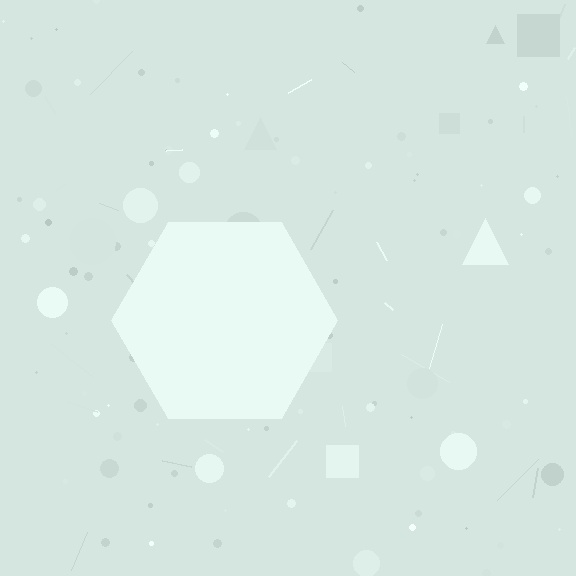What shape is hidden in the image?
A hexagon is hidden in the image.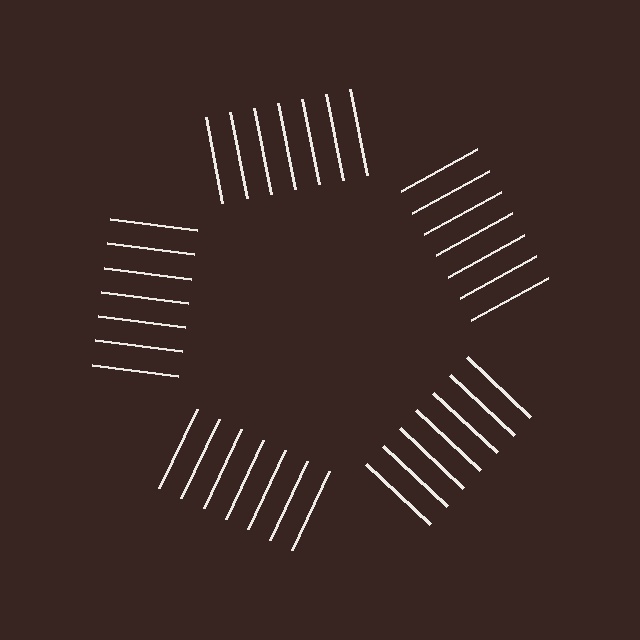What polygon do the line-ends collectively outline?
An illusory pentagon — the line segments terminate on its edges but no continuous stroke is drawn.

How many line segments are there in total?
35 — 7 along each of the 5 edges.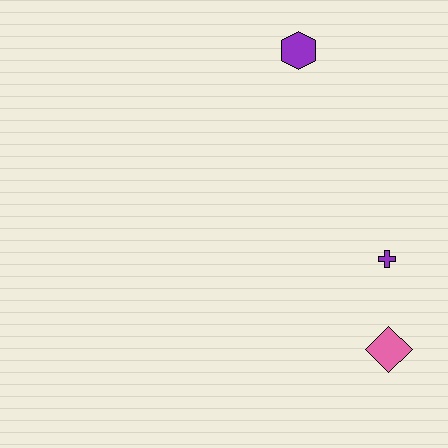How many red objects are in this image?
There are no red objects.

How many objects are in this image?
There are 3 objects.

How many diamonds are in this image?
There is 1 diamond.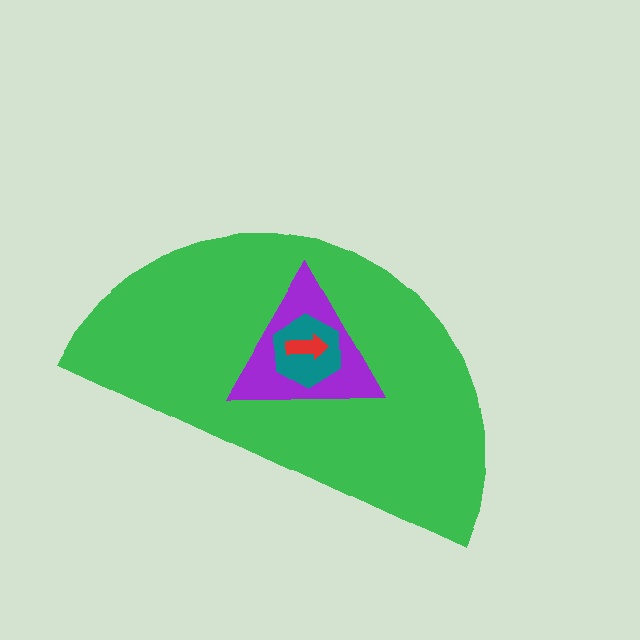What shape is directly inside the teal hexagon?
The red arrow.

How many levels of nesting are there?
4.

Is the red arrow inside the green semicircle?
Yes.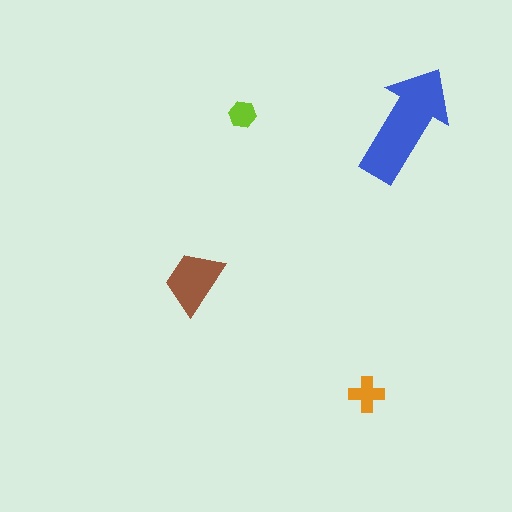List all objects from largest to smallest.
The blue arrow, the brown trapezoid, the orange cross, the lime hexagon.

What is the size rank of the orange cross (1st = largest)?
3rd.